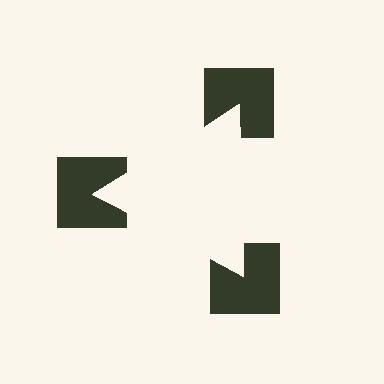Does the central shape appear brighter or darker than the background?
It typically appears slightly brighter than the background, even though no actual brightness change is drawn.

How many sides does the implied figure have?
3 sides.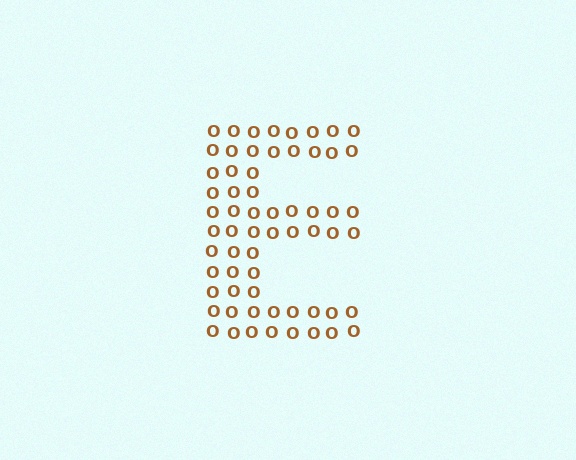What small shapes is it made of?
It is made of small letter O's.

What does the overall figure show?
The overall figure shows the letter E.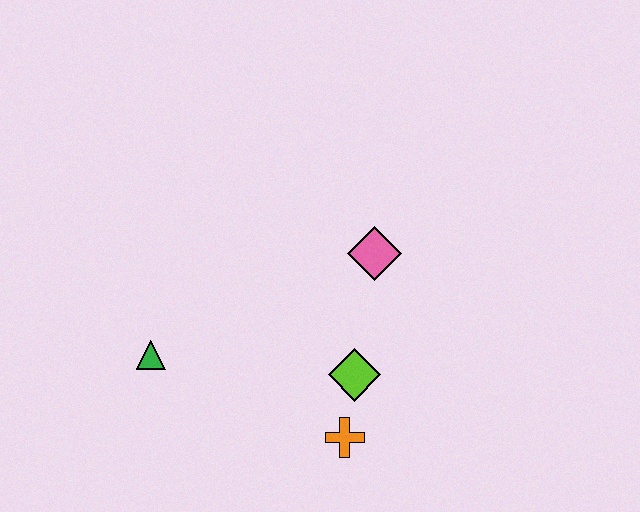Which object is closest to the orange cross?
The lime diamond is closest to the orange cross.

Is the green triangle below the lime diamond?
No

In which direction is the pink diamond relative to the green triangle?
The pink diamond is to the right of the green triangle.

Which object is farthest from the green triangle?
The pink diamond is farthest from the green triangle.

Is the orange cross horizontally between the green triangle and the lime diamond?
Yes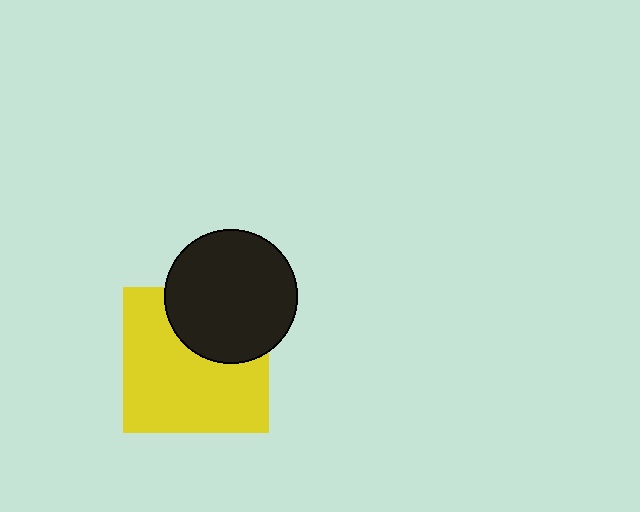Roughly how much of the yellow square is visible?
Most of it is visible (roughly 67%).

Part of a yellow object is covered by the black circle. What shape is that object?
It is a square.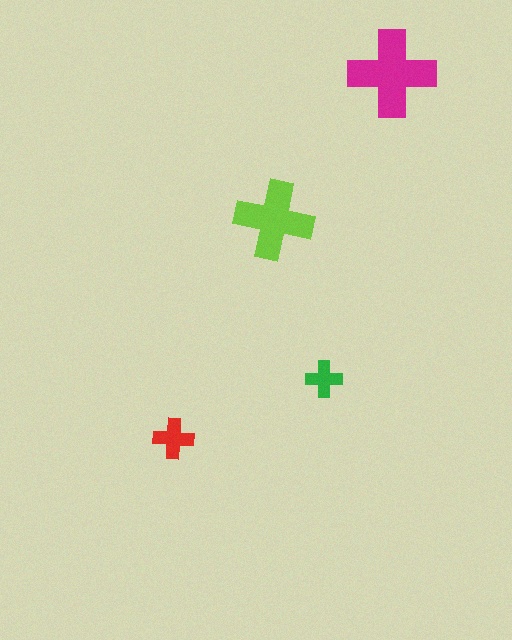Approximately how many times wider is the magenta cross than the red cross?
About 2 times wider.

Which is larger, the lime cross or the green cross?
The lime one.